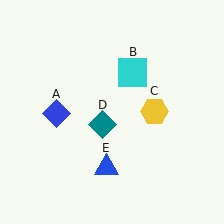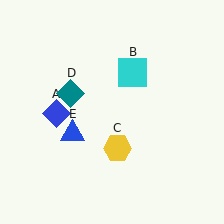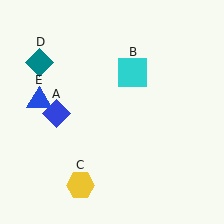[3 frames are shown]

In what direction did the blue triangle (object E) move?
The blue triangle (object E) moved up and to the left.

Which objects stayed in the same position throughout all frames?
Blue diamond (object A) and cyan square (object B) remained stationary.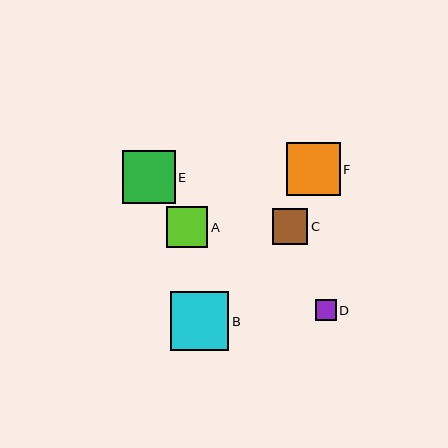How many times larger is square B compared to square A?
Square B is approximately 1.4 times the size of square A.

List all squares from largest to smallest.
From largest to smallest: B, F, E, A, C, D.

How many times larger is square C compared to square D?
Square C is approximately 1.7 times the size of square D.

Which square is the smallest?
Square D is the smallest with a size of approximately 21 pixels.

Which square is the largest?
Square B is the largest with a size of approximately 59 pixels.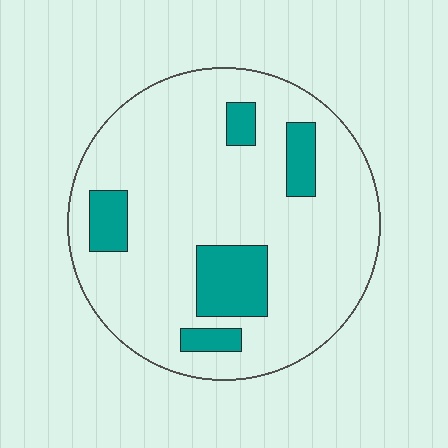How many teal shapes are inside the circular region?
5.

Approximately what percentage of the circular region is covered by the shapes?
Approximately 15%.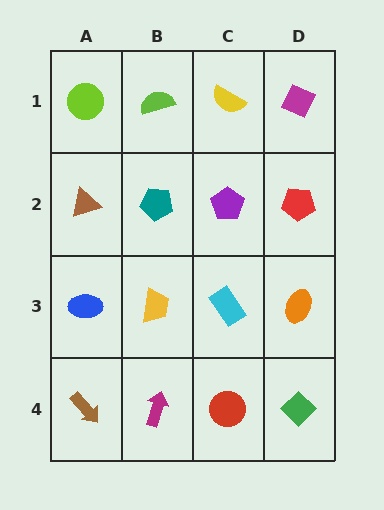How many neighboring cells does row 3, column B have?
4.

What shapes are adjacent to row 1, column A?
A brown triangle (row 2, column A), a lime semicircle (row 1, column B).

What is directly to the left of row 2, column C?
A teal pentagon.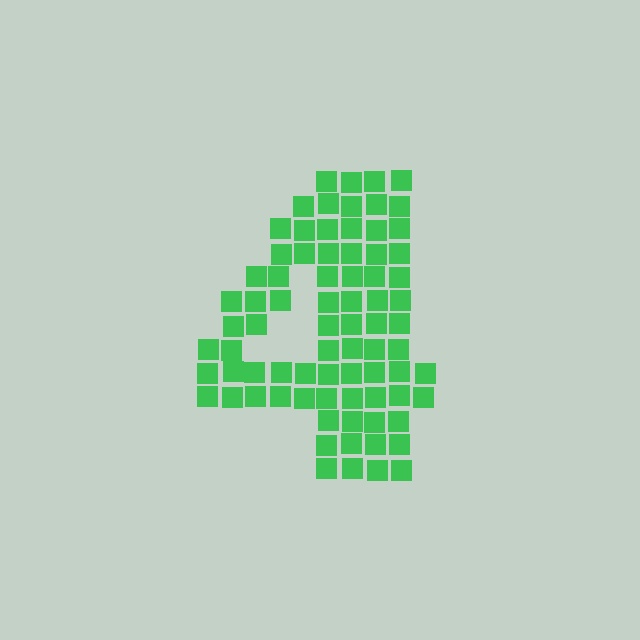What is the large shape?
The large shape is the digit 4.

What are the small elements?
The small elements are squares.